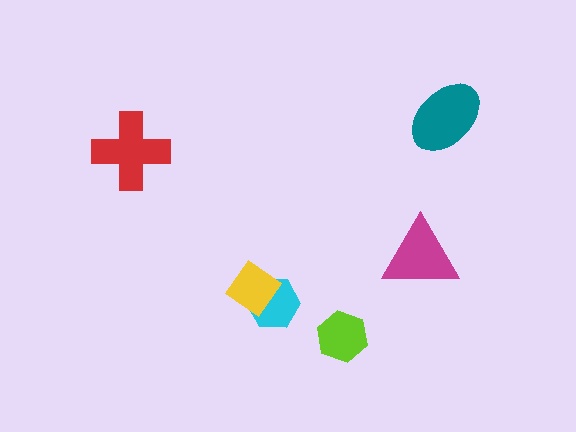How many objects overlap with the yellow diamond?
1 object overlaps with the yellow diamond.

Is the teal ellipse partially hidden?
No, no other shape covers it.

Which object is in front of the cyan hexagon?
The yellow diamond is in front of the cyan hexagon.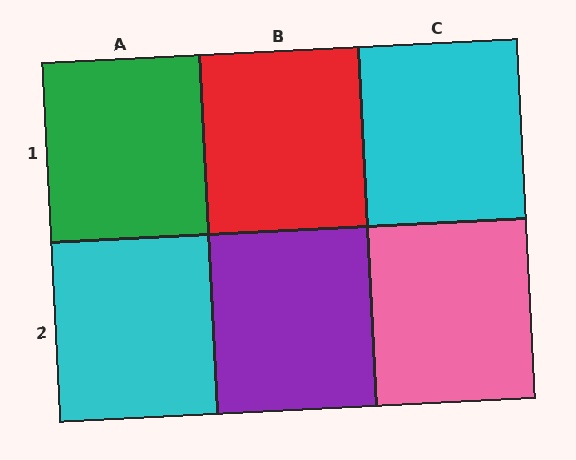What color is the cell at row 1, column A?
Green.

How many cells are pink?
1 cell is pink.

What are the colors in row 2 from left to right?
Cyan, purple, pink.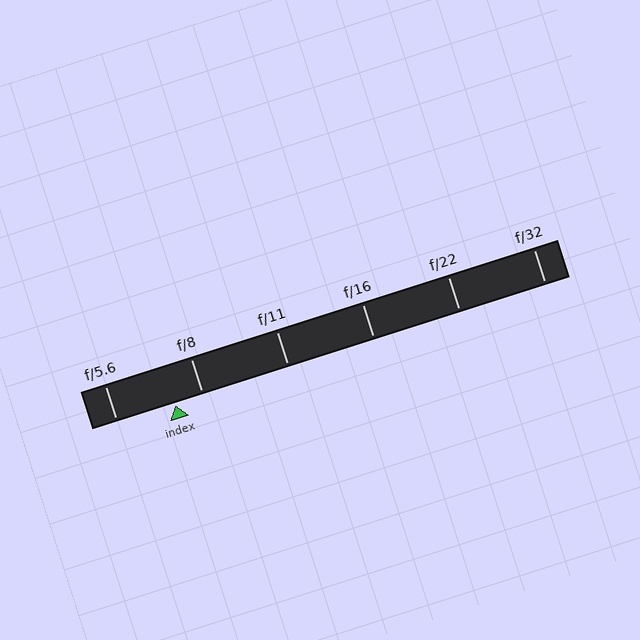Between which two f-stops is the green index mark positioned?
The index mark is between f/5.6 and f/8.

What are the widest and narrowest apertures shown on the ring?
The widest aperture shown is f/5.6 and the narrowest is f/32.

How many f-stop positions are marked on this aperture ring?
There are 6 f-stop positions marked.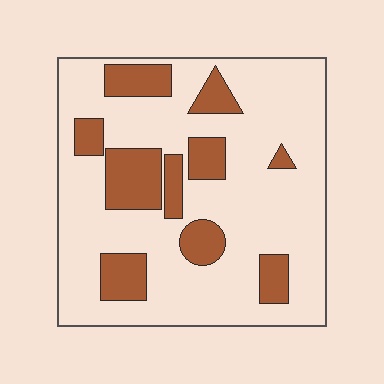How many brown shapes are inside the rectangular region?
10.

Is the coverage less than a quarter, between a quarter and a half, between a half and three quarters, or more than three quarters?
Less than a quarter.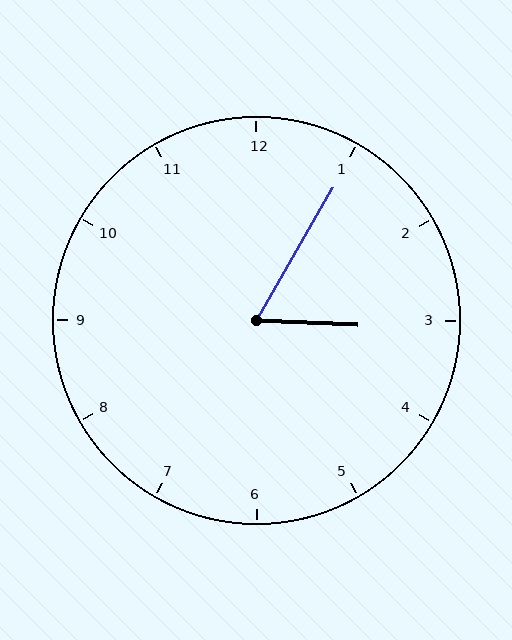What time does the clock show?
3:05.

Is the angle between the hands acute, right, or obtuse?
It is acute.